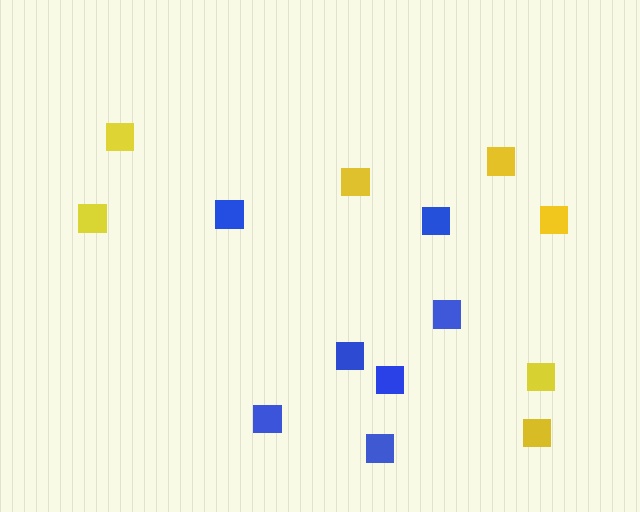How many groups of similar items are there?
There are 2 groups: one group of yellow squares (7) and one group of blue squares (7).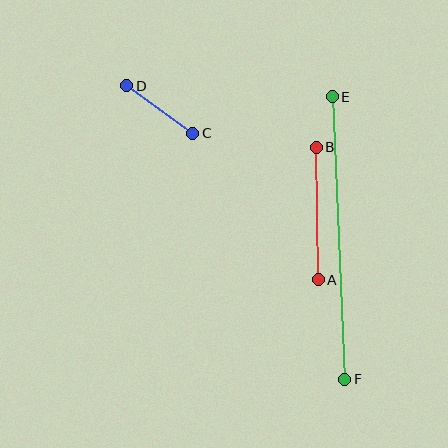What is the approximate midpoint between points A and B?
The midpoint is at approximately (317, 214) pixels.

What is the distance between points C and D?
The distance is approximately 81 pixels.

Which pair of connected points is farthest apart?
Points E and F are farthest apart.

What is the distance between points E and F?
The distance is approximately 283 pixels.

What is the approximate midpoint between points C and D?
The midpoint is at approximately (160, 110) pixels.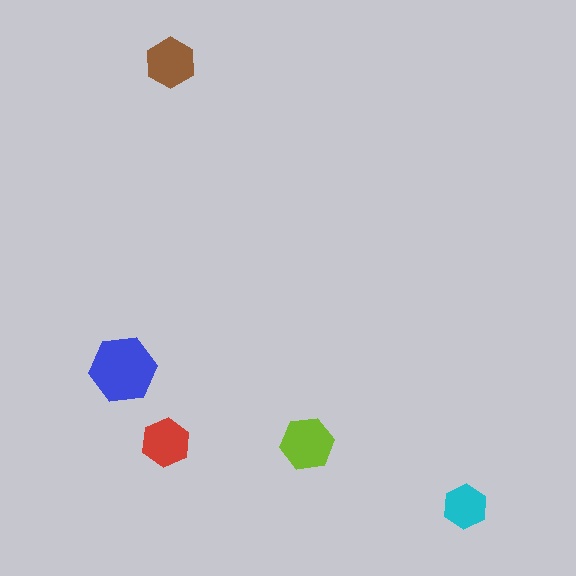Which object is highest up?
The brown hexagon is topmost.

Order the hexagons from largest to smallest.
the blue one, the lime one, the brown one, the red one, the cyan one.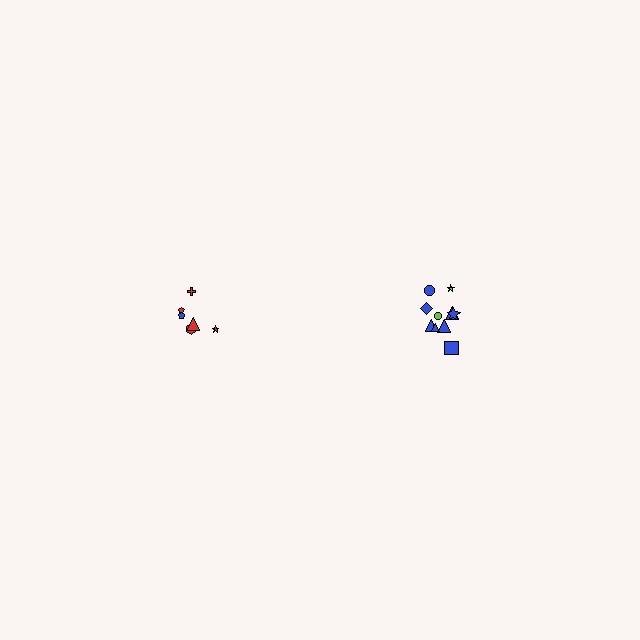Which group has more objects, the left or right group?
The right group.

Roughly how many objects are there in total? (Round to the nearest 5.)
Roughly 15 objects in total.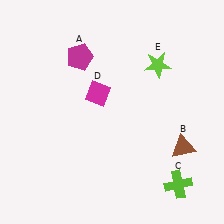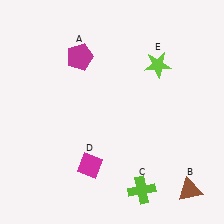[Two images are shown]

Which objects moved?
The objects that moved are: the brown triangle (B), the lime cross (C), the magenta diamond (D).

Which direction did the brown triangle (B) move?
The brown triangle (B) moved down.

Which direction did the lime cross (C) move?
The lime cross (C) moved left.